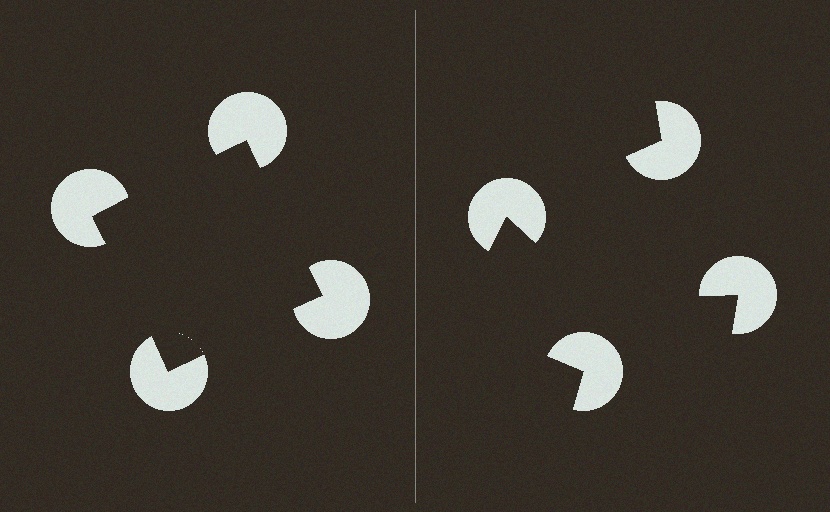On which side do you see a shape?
An illusory square appears on the left side. On the right side the wedge cuts are rotated, so no coherent shape forms.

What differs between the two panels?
The pac-man discs are positioned identically on both sides; only the wedge orientations differ. On the left they align to a square; on the right they are misaligned.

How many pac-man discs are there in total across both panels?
8 — 4 on each side.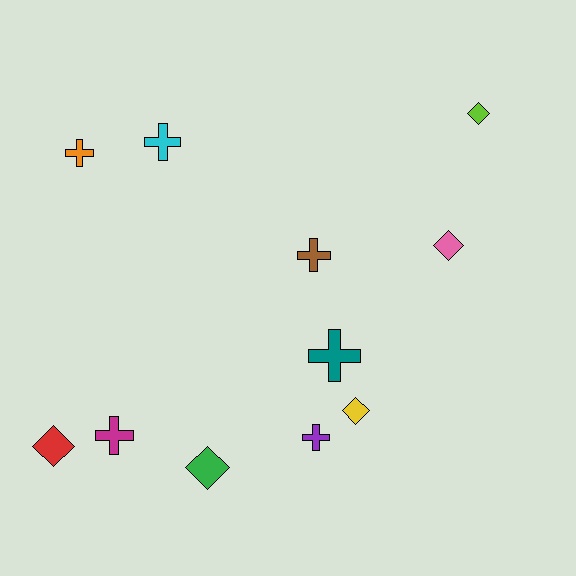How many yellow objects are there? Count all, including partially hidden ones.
There is 1 yellow object.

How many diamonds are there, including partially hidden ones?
There are 5 diamonds.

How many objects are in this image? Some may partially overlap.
There are 11 objects.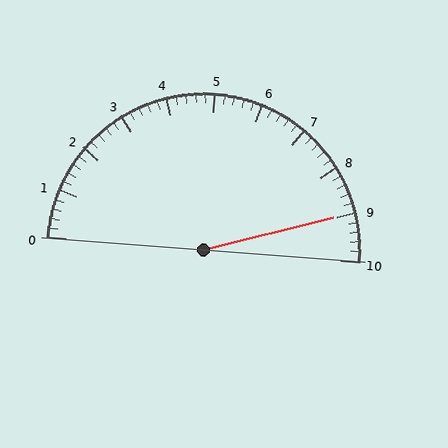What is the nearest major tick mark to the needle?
The nearest major tick mark is 9.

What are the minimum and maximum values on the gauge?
The gauge ranges from 0 to 10.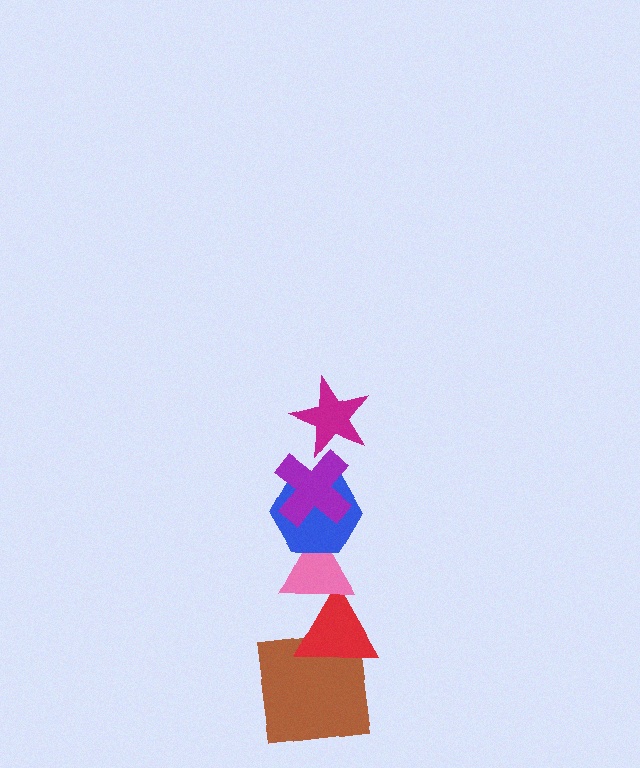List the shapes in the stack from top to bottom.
From top to bottom: the magenta star, the purple cross, the blue hexagon, the pink triangle, the red triangle, the brown square.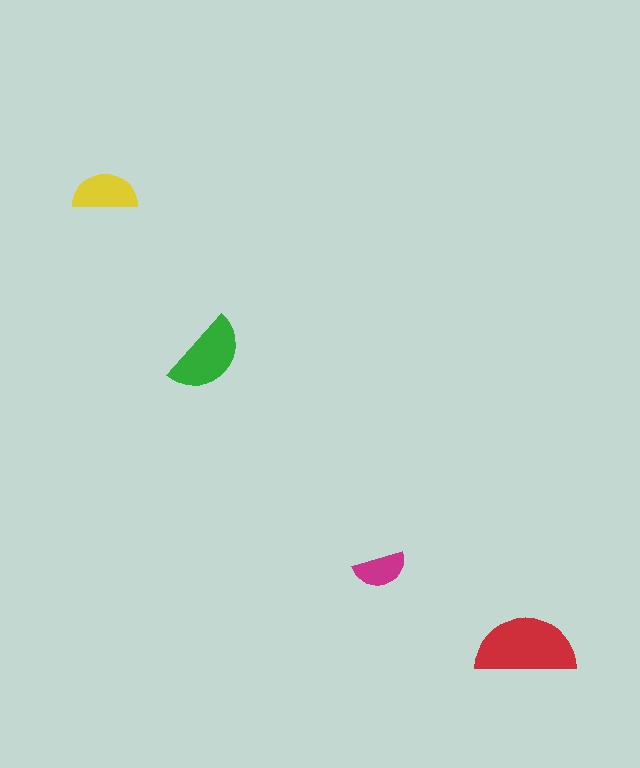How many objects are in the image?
There are 4 objects in the image.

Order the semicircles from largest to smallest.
the red one, the green one, the yellow one, the magenta one.